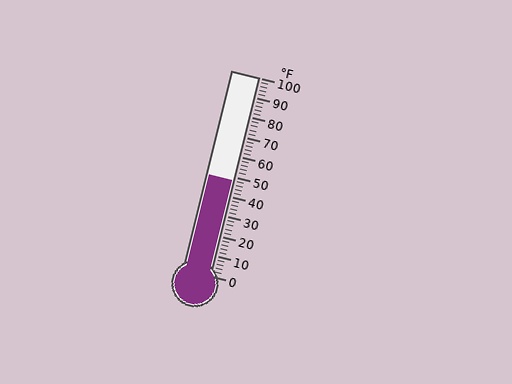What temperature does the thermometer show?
The thermometer shows approximately 48°F.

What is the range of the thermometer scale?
The thermometer scale ranges from 0°F to 100°F.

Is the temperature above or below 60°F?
The temperature is below 60°F.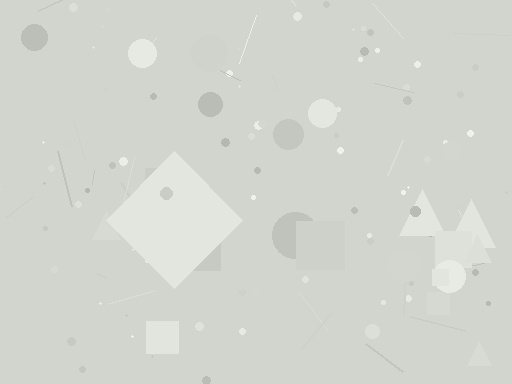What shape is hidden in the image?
A diamond is hidden in the image.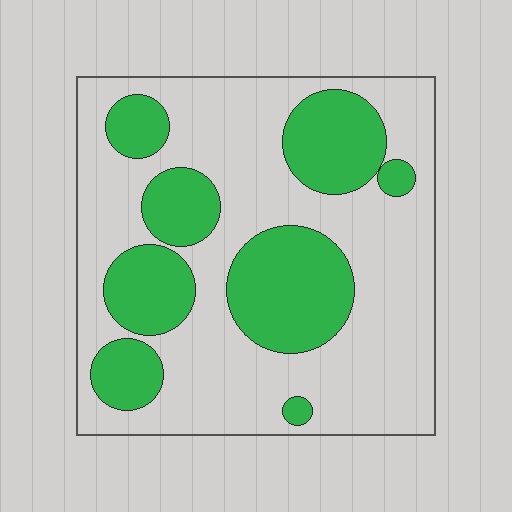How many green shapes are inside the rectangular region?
8.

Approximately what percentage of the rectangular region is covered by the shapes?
Approximately 35%.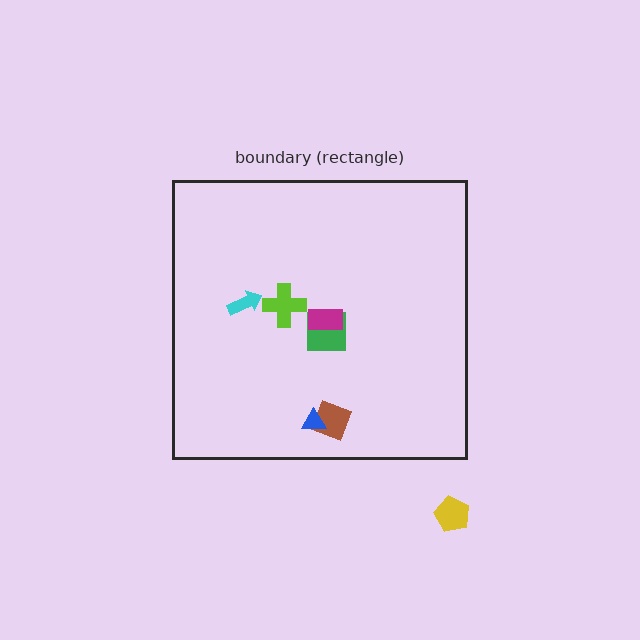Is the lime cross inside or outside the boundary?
Inside.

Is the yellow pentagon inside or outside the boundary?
Outside.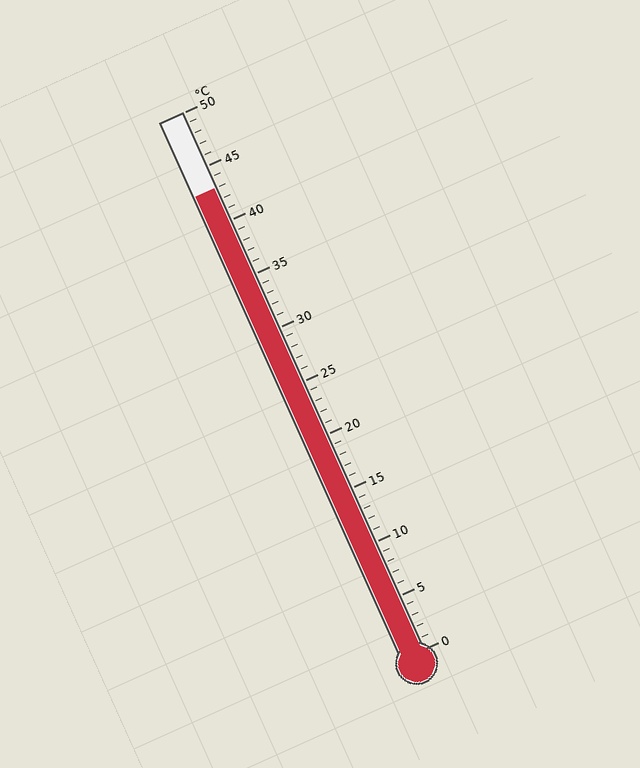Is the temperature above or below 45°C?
The temperature is below 45°C.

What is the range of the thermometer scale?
The thermometer scale ranges from 0°C to 50°C.